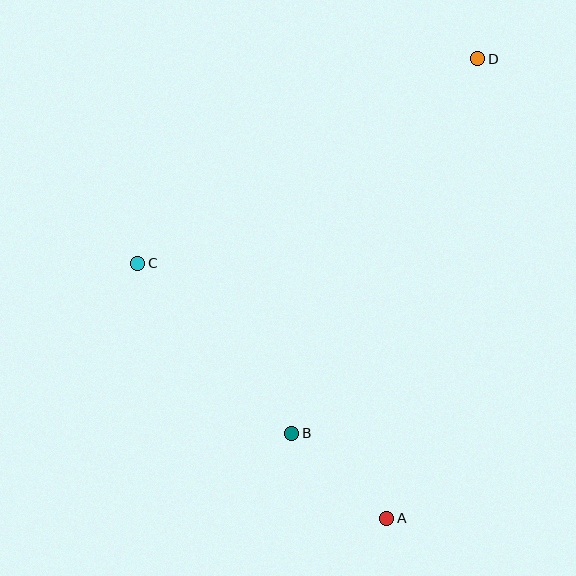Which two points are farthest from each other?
Points A and D are farthest from each other.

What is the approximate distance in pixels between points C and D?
The distance between C and D is approximately 397 pixels.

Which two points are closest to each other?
Points A and B are closest to each other.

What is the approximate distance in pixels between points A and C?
The distance between A and C is approximately 356 pixels.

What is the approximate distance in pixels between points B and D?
The distance between B and D is approximately 418 pixels.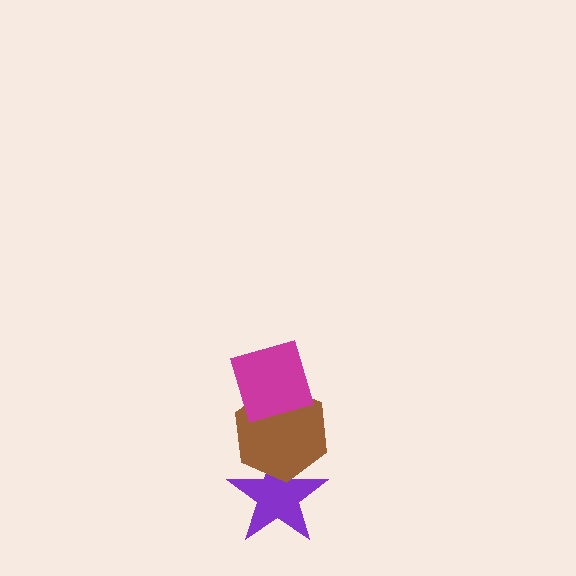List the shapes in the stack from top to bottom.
From top to bottom: the magenta diamond, the brown hexagon, the purple star.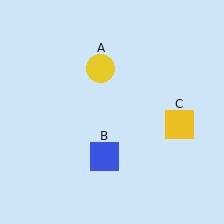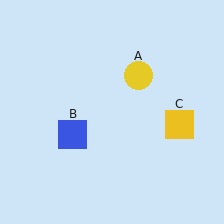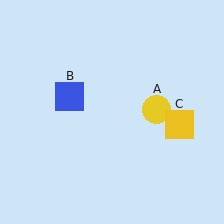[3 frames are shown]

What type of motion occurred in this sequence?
The yellow circle (object A), blue square (object B) rotated clockwise around the center of the scene.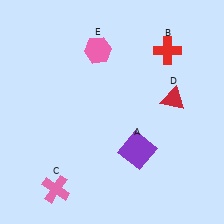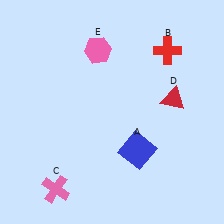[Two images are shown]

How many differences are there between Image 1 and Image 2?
There is 1 difference between the two images.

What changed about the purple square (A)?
In Image 1, A is purple. In Image 2, it changed to blue.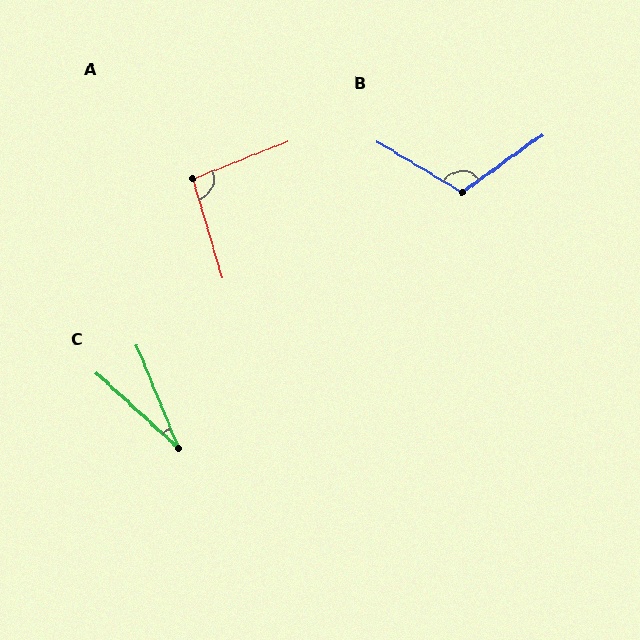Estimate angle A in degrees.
Approximately 95 degrees.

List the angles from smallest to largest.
C (25°), A (95°), B (113°).